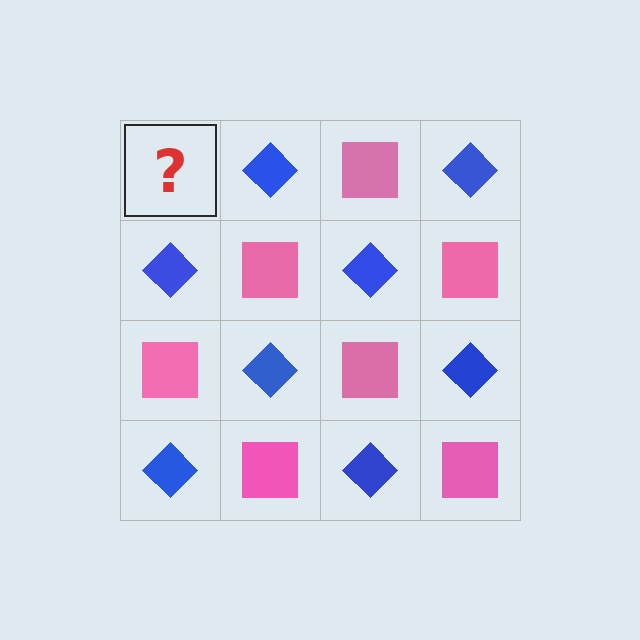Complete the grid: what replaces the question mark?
The question mark should be replaced with a pink square.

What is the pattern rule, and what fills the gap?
The rule is that it alternates pink square and blue diamond in a checkerboard pattern. The gap should be filled with a pink square.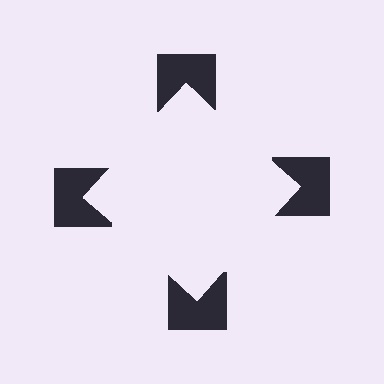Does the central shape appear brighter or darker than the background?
It typically appears slightly brighter than the background, even though no actual brightness change is drawn.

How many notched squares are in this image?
There are 4 — one at each vertex of the illusory square.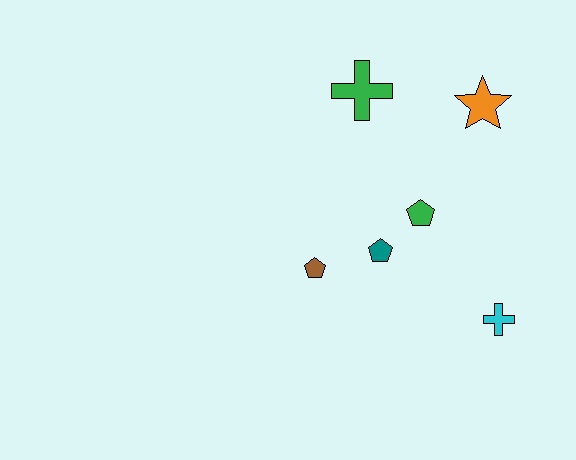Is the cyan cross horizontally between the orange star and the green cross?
No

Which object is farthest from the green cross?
The cyan cross is farthest from the green cross.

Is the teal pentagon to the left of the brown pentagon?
No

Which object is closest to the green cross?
The orange star is closest to the green cross.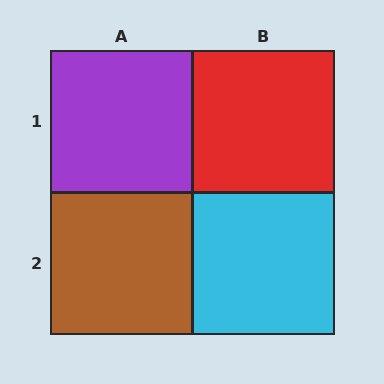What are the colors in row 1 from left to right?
Purple, red.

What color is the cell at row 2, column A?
Brown.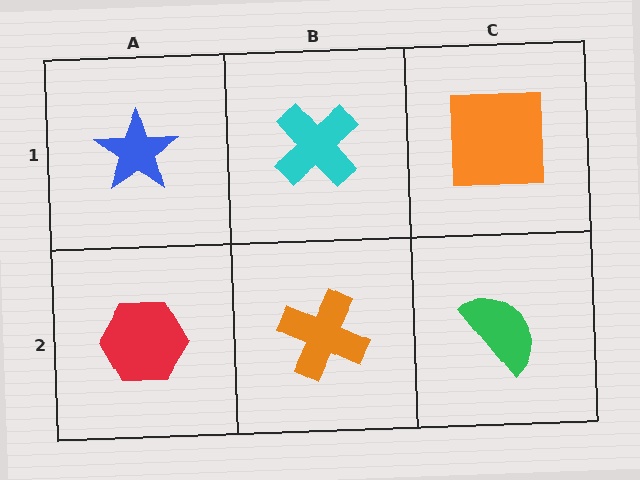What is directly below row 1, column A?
A red hexagon.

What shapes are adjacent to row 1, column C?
A green semicircle (row 2, column C), a cyan cross (row 1, column B).